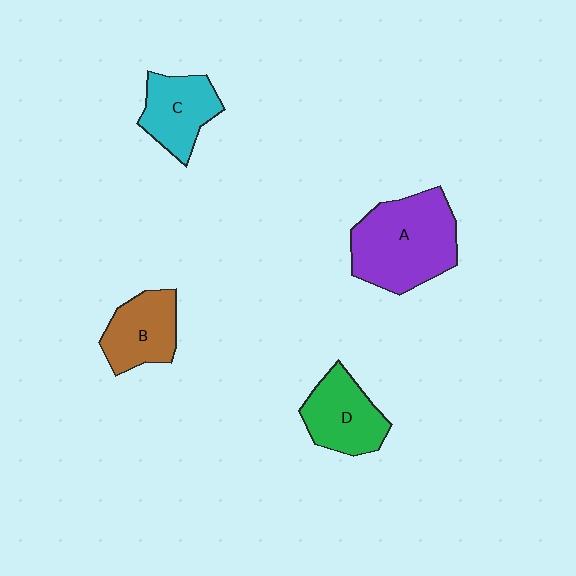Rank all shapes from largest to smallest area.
From largest to smallest: A (purple), D (green), C (cyan), B (brown).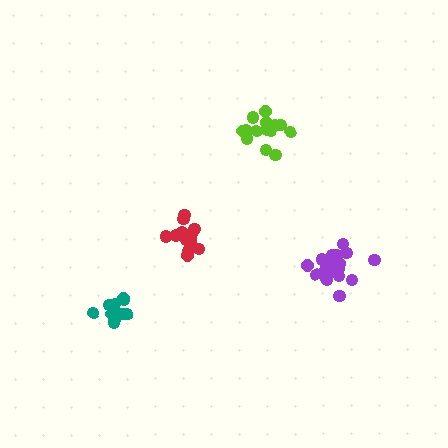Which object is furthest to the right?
The purple cluster is rightmost.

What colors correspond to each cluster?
The clusters are colored: red, purple, lime, teal.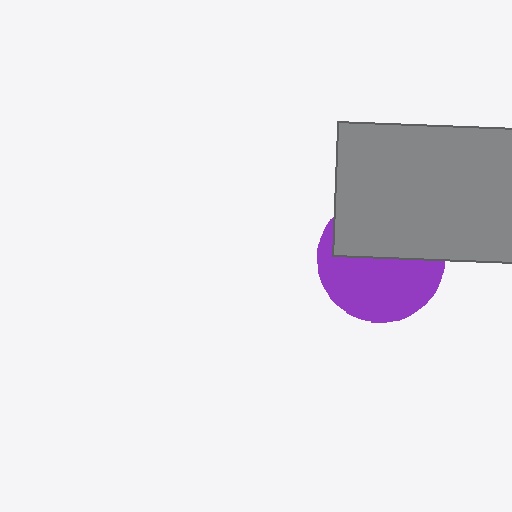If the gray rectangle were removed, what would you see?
You would see the complete purple circle.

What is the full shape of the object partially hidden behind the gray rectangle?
The partially hidden object is a purple circle.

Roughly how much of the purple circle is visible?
About half of it is visible (roughly 53%).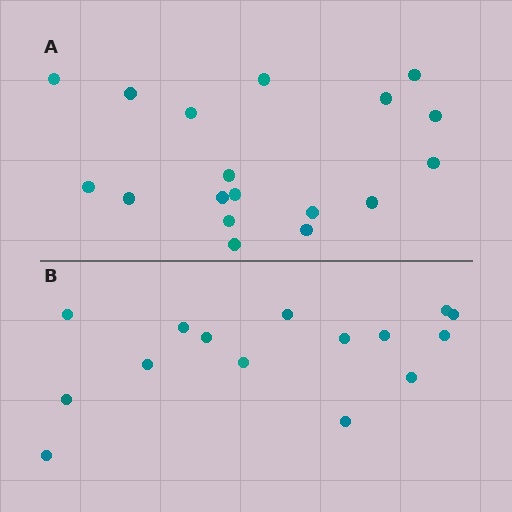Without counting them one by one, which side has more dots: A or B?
Region A (the top region) has more dots.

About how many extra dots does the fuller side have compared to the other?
Region A has just a few more — roughly 2 or 3 more dots than region B.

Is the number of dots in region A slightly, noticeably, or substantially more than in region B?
Region A has only slightly more — the two regions are fairly close. The ratio is roughly 1.2 to 1.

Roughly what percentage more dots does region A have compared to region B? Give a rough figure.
About 20% more.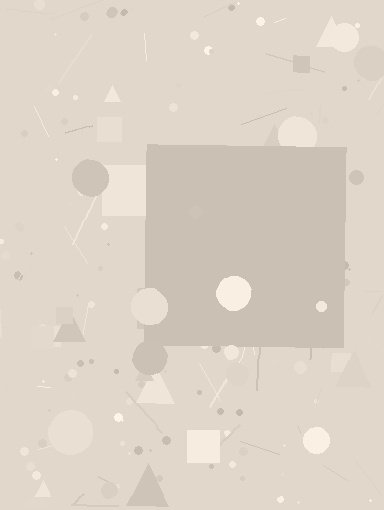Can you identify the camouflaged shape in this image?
The camouflaged shape is a square.